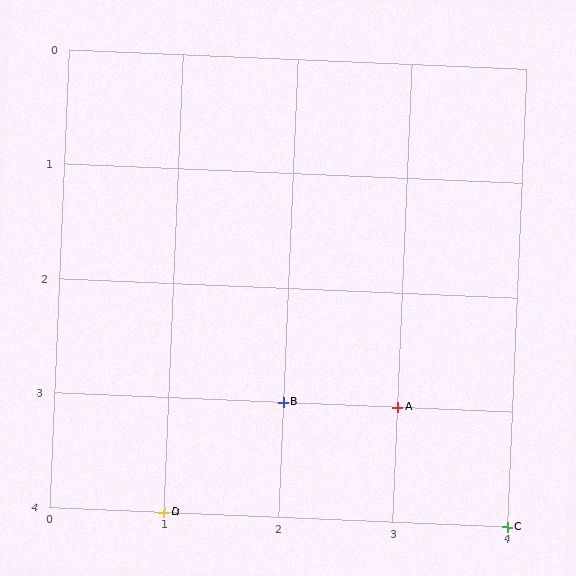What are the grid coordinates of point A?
Point A is at grid coordinates (3, 3).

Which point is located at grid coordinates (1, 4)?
Point D is at (1, 4).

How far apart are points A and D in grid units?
Points A and D are 2 columns and 1 row apart (about 2.2 grid units diagonally).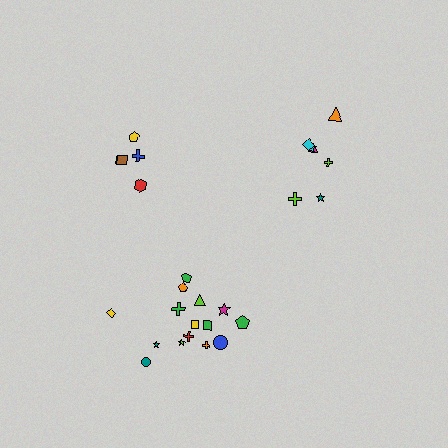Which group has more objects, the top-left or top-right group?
The top-right group.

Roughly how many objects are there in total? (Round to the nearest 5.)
Roughly 25 objects in total.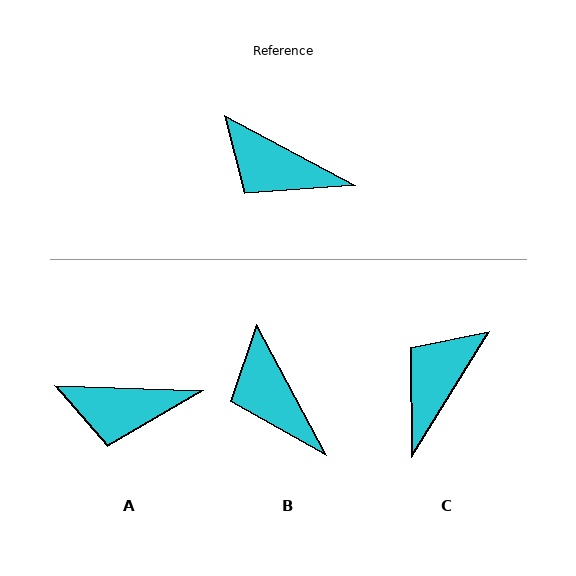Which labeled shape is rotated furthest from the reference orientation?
C, about 93 degrees away.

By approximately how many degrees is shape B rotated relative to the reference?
Approximately 34 degrees clockwise.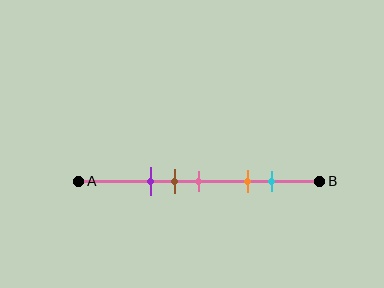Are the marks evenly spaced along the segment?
No, the marks are not evenly spaced.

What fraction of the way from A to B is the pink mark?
The pink mark is approximately 50% (0.5) of the way from A to B.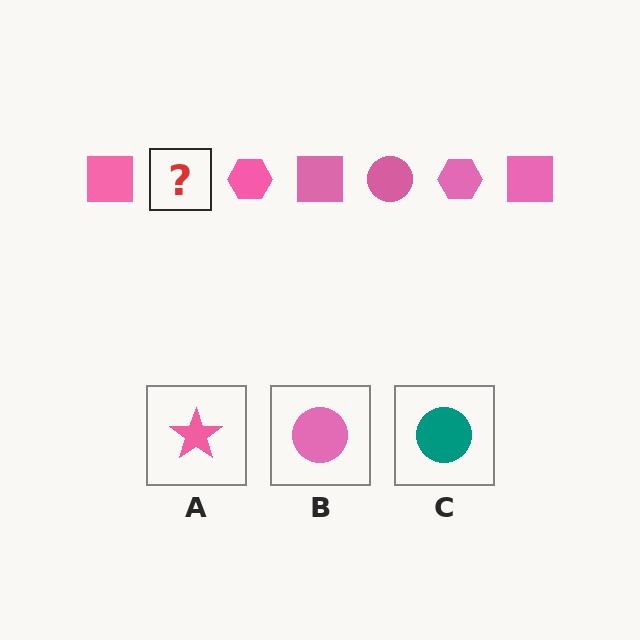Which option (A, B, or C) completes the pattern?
B.